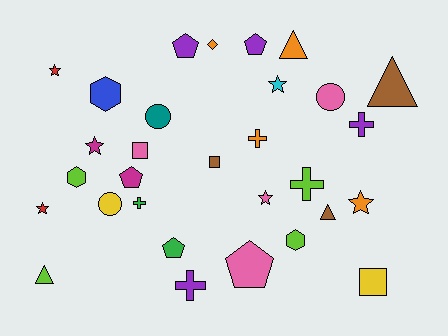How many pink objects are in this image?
There are 4 pink objects.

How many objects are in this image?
There are 30 objects.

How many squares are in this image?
There are 3 squares.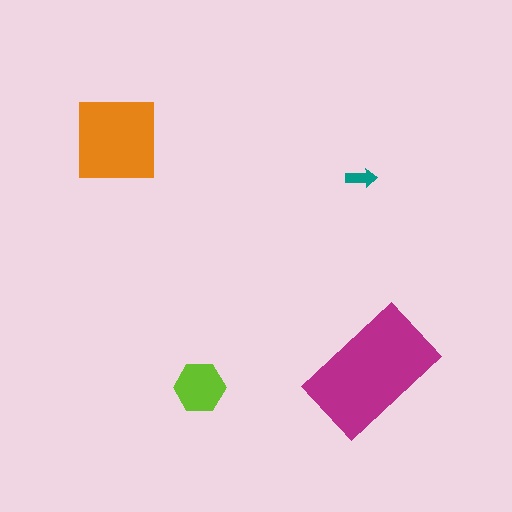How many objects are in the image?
There are 4 objects in the image.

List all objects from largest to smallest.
The magenta rectangle, the orange square, the lime hexagon, the teal arrow.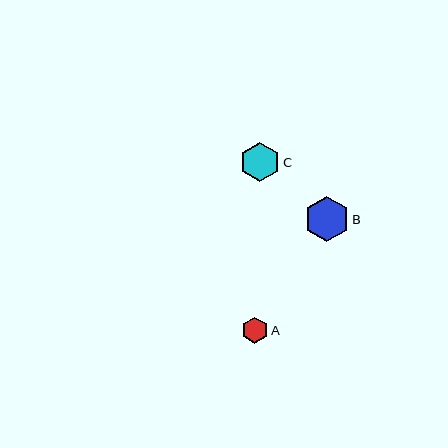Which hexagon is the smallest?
Hexagon A is the smallest with a size of approximately 26 pixels.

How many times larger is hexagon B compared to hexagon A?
Hexagon B is approximately 1.7 times the size of hexagon A.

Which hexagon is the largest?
Hexagon B is the largest with a size of approximately 45 pixels.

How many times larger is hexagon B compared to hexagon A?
Hexagon B is approximately 1.7 times the size of hexagon A.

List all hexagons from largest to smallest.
From largest to smallest: B, C, A.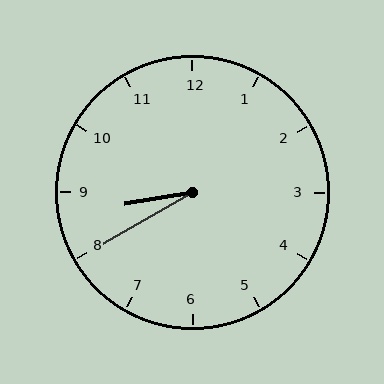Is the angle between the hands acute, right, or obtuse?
It is acute.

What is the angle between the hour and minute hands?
Approximately 20 degrees.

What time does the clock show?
8:40.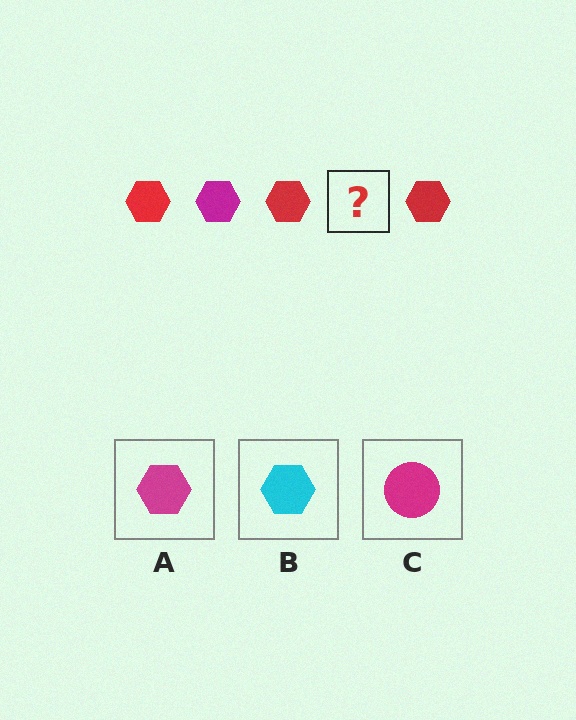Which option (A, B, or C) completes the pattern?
A.